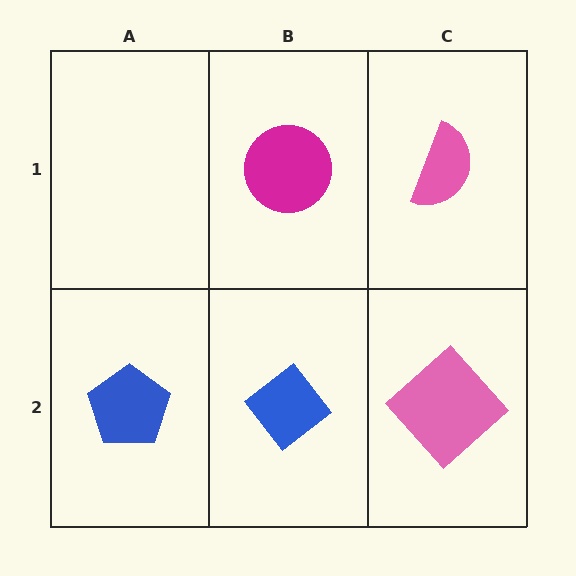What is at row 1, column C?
A pink semicircle.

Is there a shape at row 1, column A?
No, that cell is empty.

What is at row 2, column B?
A blue diamond.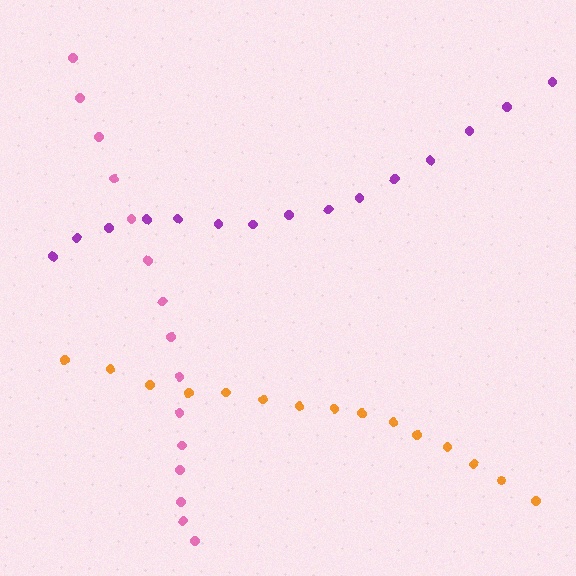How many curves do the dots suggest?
There are 3 distinct paths.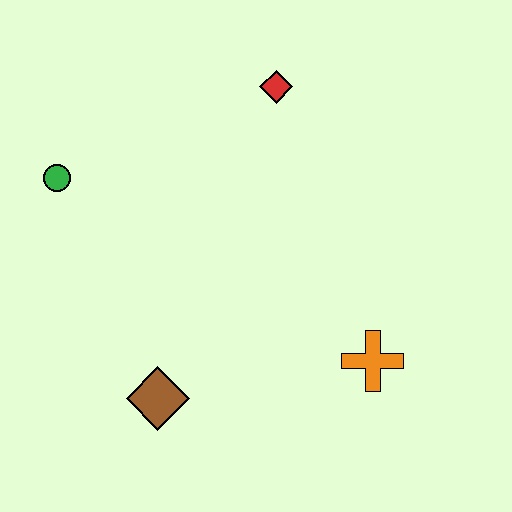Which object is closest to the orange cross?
The brown diamond is closest to the orange cross.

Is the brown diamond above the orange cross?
No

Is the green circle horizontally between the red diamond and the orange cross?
No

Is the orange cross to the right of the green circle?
Yes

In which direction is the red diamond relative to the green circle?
The red diamond is to the right of the green circle.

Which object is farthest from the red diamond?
The brown diamond is farthest from the red diamond.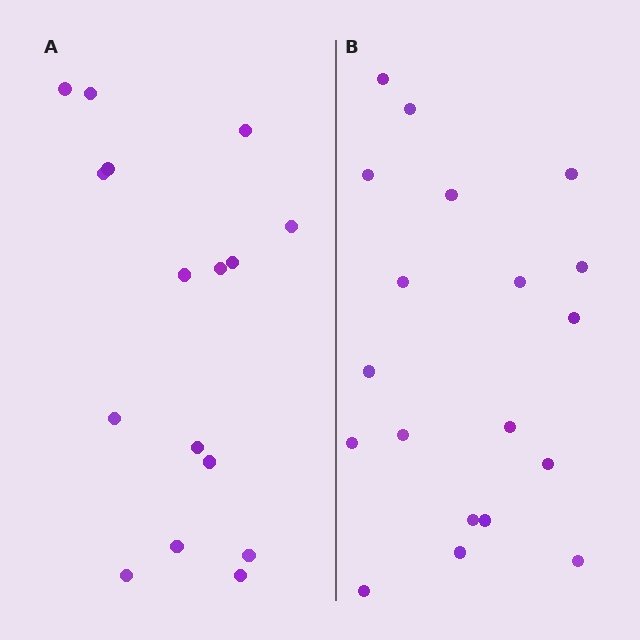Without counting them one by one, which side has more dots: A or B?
Region B (the right region) has more dots.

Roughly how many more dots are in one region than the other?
Region B has just a few more — roughly 2 or 3 more dots than region A.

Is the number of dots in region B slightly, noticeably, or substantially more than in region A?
Region B has only slightly more — the two regions are fairly close. The ratio is roughly 1.2 to 1.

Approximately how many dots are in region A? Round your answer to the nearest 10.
About 20 dots. (The exact count is 16, which rounds to 20.)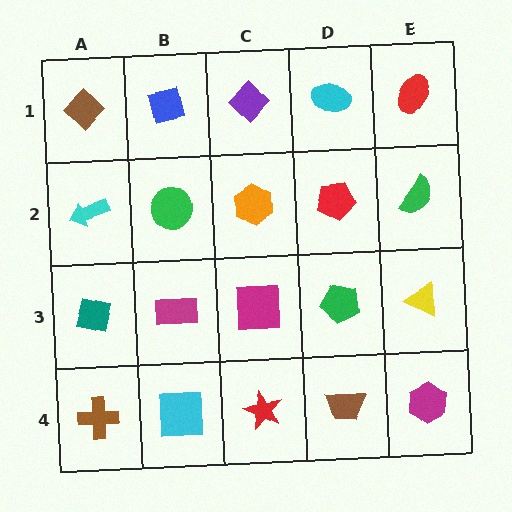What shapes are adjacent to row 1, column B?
A green circle (row 2, column B), a brown diamond (row 1, column A), a purple diamond (row 1, column C).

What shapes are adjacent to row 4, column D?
A green pentagon (row 3, column D), a red star (row 4, column C), a magenta hexagon (row 4, column E).